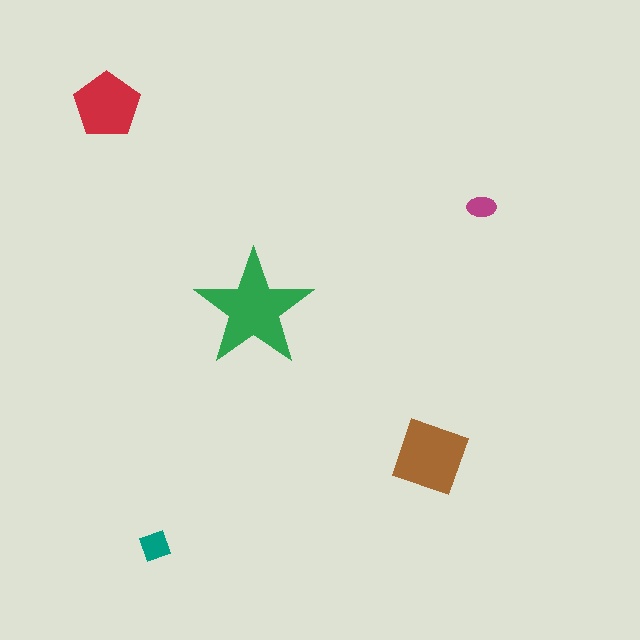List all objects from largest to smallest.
The green star, the brown square, the red pentagon, the teal diamond, the magenta ellipse.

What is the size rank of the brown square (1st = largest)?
2nd.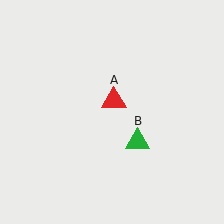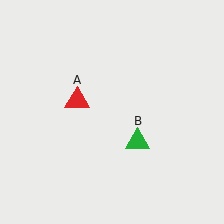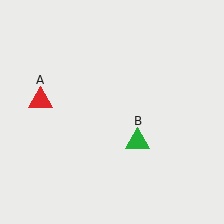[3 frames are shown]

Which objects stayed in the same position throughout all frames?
Green triangle (object B) remained stationary.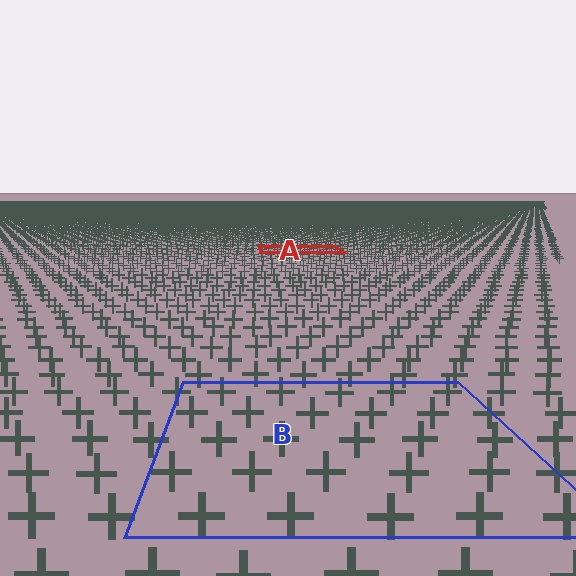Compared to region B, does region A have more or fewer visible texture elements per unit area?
Region A has more texture elements per unit area — they are packed more densely because it is farther away.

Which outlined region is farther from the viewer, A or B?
Region A is farther from the viewer — the texture elements inside it appear smaller and more densely packed.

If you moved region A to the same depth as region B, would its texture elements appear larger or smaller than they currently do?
They would appear larger. At a closer depth, the same texture elements are projected at a bigger on-screen size.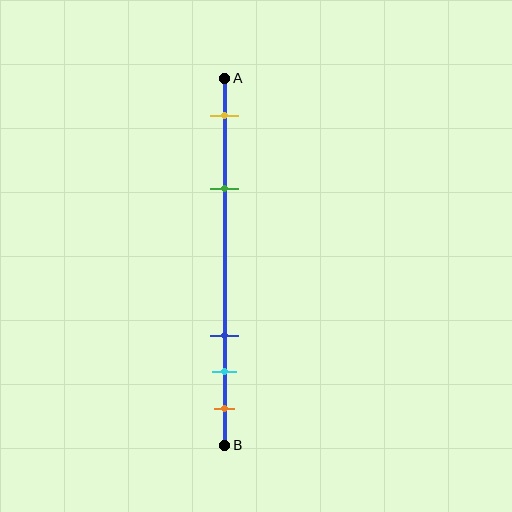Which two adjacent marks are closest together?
The cyan and orange marks are the closest adjacent pair.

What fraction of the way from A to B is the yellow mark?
The yellow mark is approximately 10% (0.1) of the way from A to B.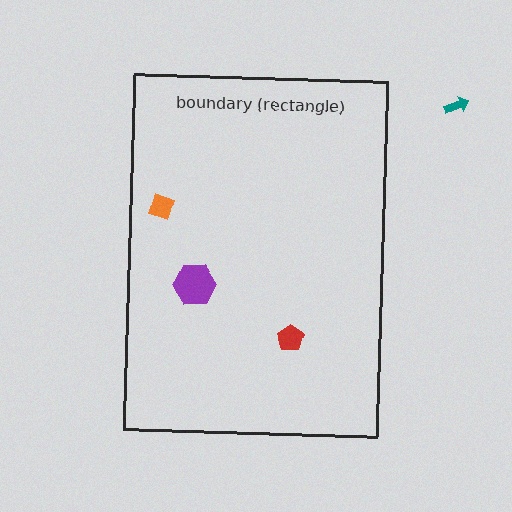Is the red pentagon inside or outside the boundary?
Inside.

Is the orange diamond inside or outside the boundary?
Inside.